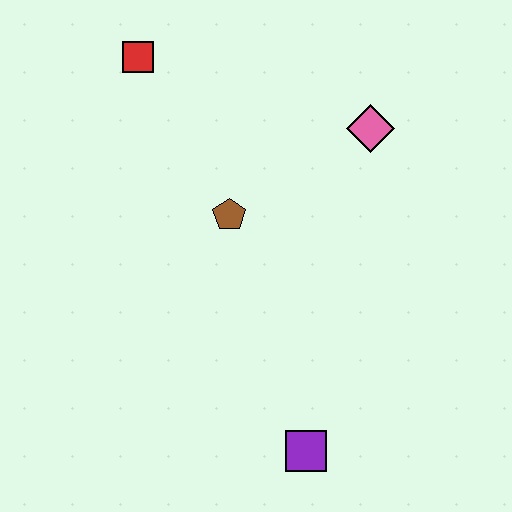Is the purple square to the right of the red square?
Yes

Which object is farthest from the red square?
The purple square is farthest from the red square.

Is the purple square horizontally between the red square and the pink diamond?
Yes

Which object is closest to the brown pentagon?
The pink diamond is closest to the brown pentagon.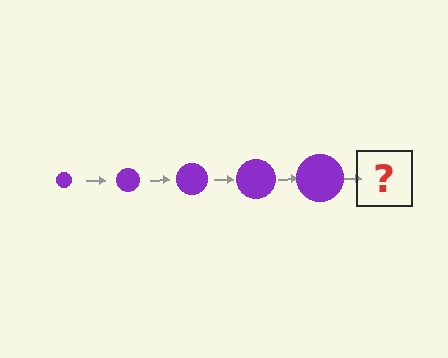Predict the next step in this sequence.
The next step is a purple circle, larger than the previous one.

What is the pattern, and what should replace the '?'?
The pattern is that the circle gets progressively larger each step. The '?' should be a purple circle, larger than the previous one.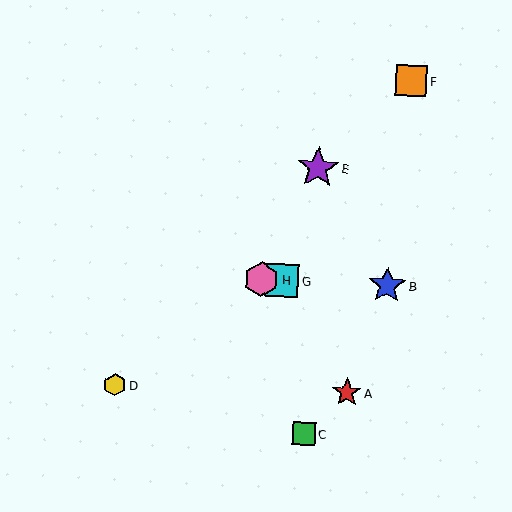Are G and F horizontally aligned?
No, G is at y≈280 and F is at y≈81.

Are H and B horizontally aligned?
Yes, both are at y≈279.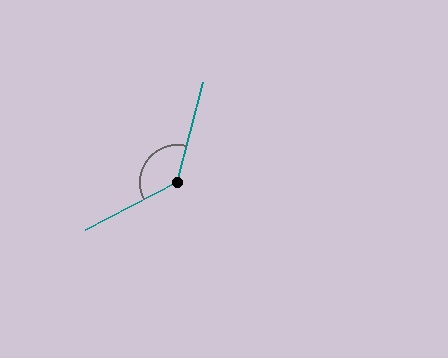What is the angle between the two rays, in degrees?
Approximately 132 degrees.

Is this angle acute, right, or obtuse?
It is obtuse.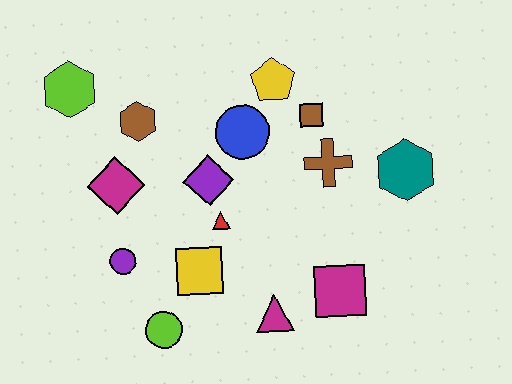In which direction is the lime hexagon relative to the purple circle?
The lime hexagon is above the purple circle.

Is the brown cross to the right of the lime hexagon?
Yes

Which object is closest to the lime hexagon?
The brown hexagon is closest to the lime hexagon.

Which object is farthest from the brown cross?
The lime hexagon is farthest from the brown cross.